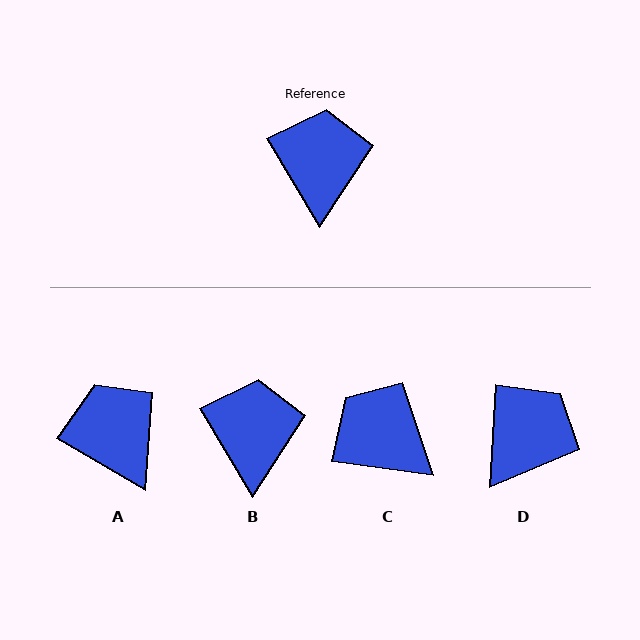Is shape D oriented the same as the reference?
No, it is off by about 34 degrees.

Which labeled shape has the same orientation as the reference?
B.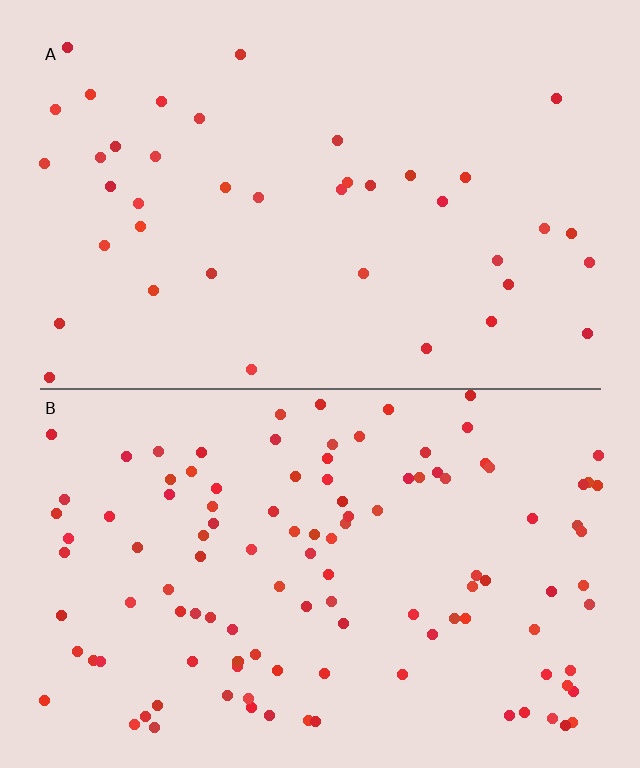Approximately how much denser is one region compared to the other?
Approximately 2.9× — region B over region A.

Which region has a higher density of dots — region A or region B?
B (the bottom).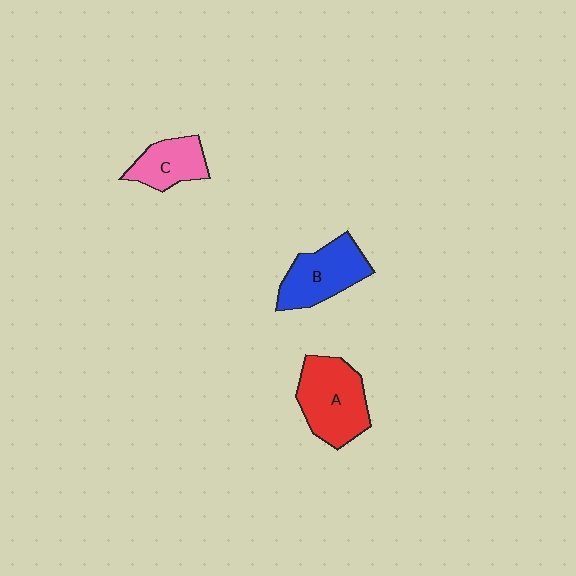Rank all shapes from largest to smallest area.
From largest to smallest: A (red), B (blue), C (pink).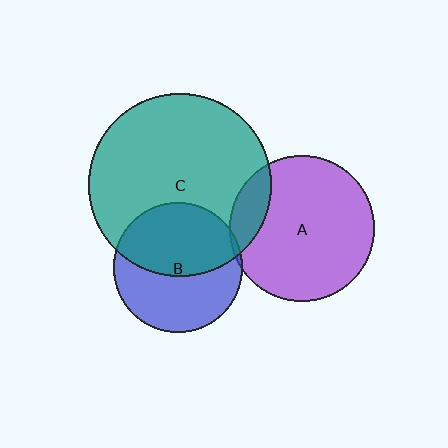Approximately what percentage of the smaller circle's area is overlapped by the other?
Approximately 50%.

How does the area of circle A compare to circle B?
Approximately 1.3 times.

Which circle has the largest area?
Circle C (teal).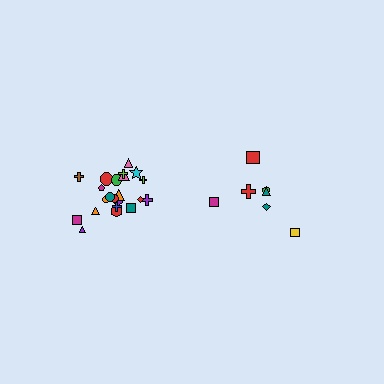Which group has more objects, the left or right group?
The left group.